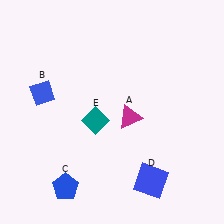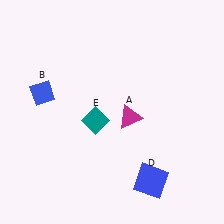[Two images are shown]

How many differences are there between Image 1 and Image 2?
There is 1 difference between the two images.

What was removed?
The blue pentagon (C) was removed in Image 2.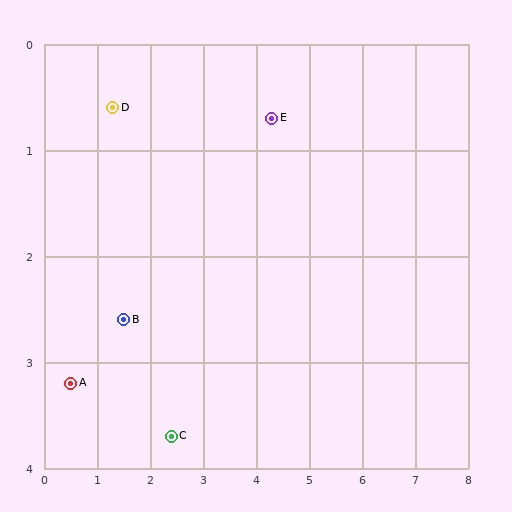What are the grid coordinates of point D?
Point D is at approximately (1.3, 0.6).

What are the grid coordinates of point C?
Point C is at approximately (2.4, 3.7).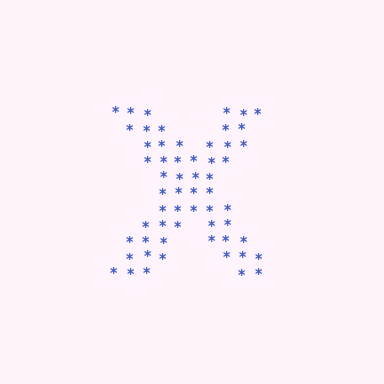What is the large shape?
The large shape is the letter X.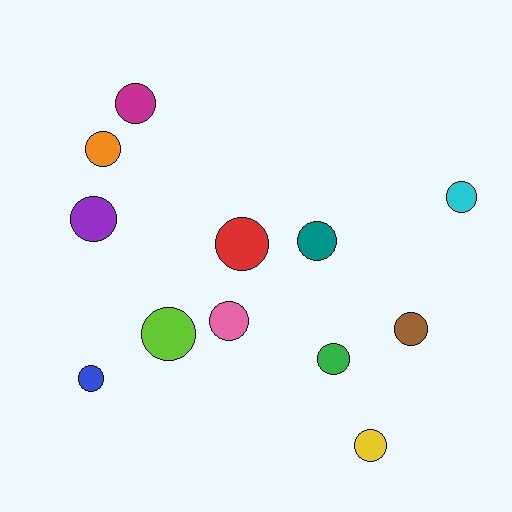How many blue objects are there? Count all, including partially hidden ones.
There is 1 blue object.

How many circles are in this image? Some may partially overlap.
There are 12 circles.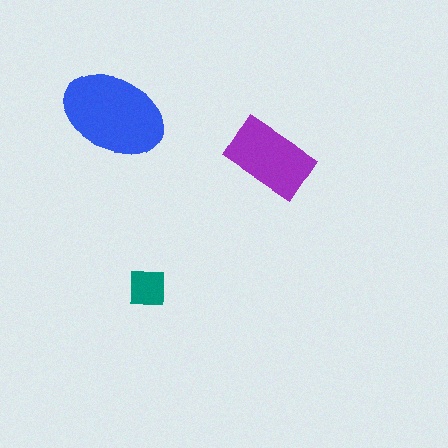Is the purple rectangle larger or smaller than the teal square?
Larger.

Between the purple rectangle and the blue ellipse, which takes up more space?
The blue ellipse.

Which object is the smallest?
The teal square.